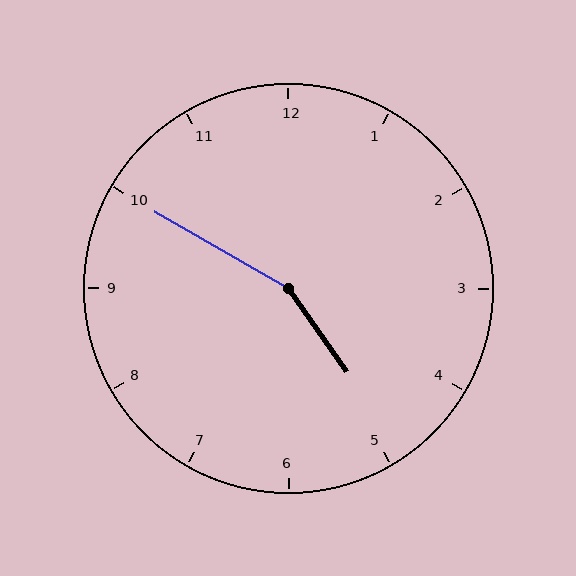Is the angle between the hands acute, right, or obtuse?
It is obtuse.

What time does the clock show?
4:50.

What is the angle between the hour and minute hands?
Approximately 155 degrees.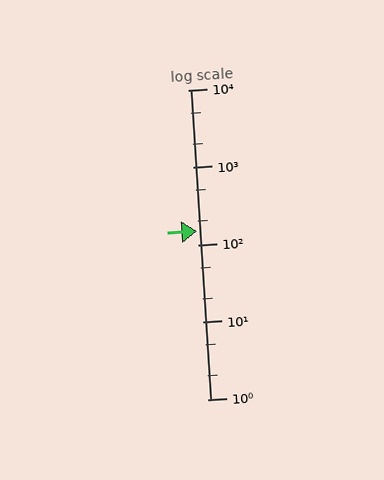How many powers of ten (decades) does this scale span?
The scale spans 4 decades, from 1 to 10000.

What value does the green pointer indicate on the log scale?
The pointer indicates approximately 150.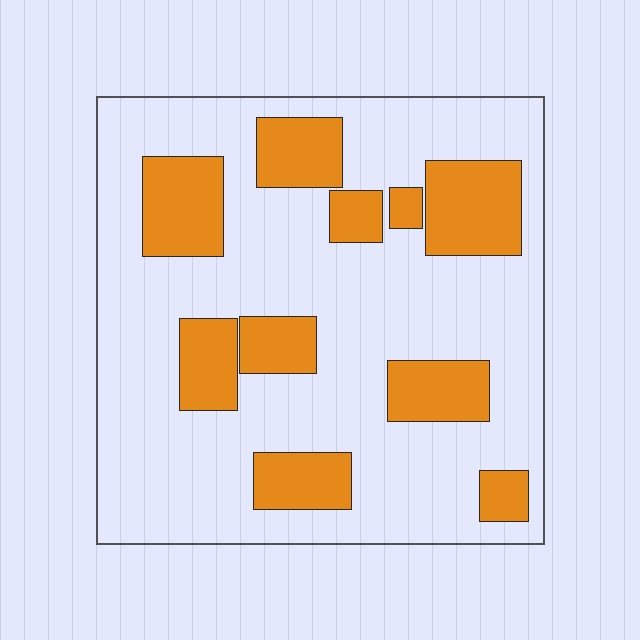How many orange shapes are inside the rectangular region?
10.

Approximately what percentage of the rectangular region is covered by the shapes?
Approximately 25%.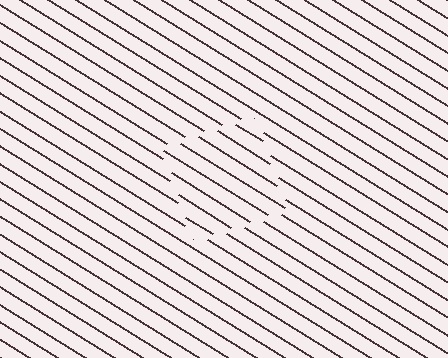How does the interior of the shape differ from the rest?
The interior of the shape contains the same grating, shifted by half a period — the contour is defined by the phase discontinuity where line-ends from the inner and outer gratings abut.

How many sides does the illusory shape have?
4 sides — the line-ends trace a square.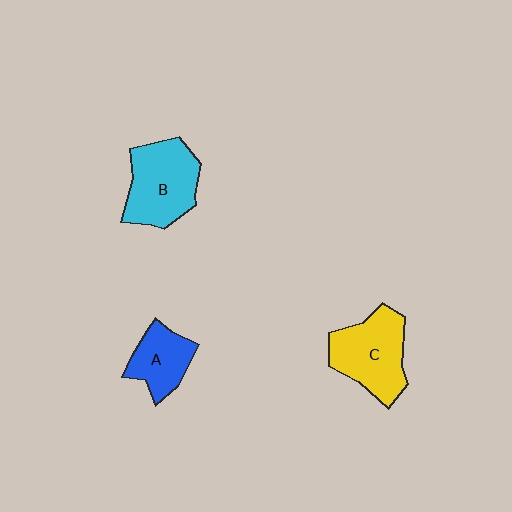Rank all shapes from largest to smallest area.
From largest to smallest: B (cyan), C (yellow), A (blue).